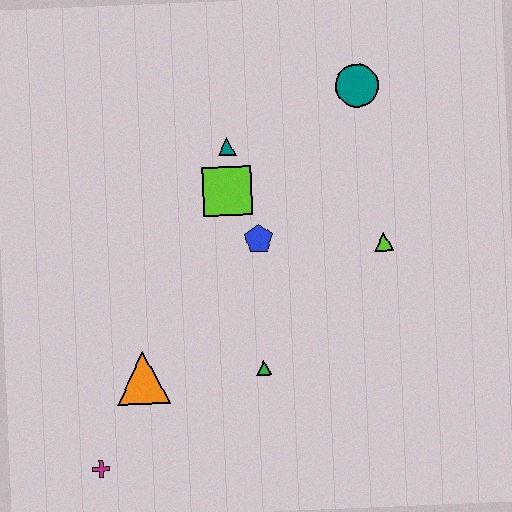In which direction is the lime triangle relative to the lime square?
The lime triangle is to the right of the lime square.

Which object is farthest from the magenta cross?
The teal circle is farthest from the magenta cross.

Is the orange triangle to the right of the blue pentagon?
No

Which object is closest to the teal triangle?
The lime square is closest to the teal triangle.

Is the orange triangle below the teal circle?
Yes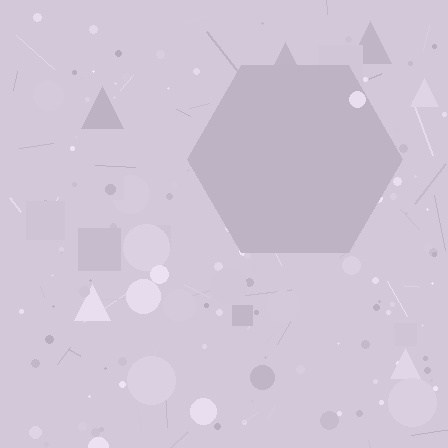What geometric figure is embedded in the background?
A hexagon is embedded in the background.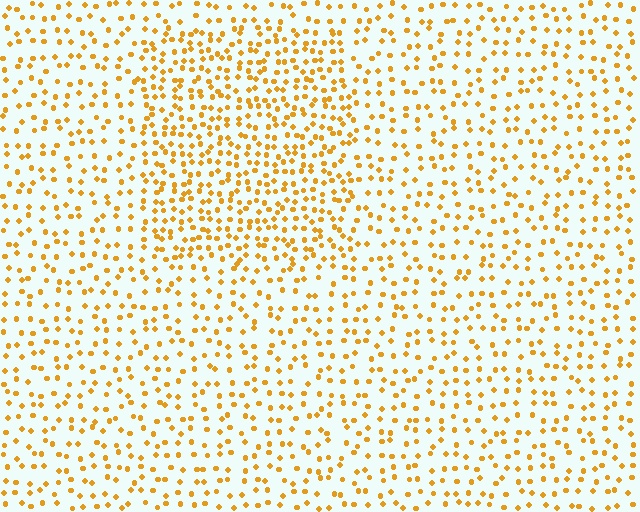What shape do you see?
I see a rectangle.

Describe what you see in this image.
The image contains small orange elements arranged at two different densities. A rectangle-shaped region is visible where the elements are more densely packed than the surrounding area.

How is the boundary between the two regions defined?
The boundary is defined by a change in element density (approximately 1.8x ratio). All elements are the same color, size, and shape.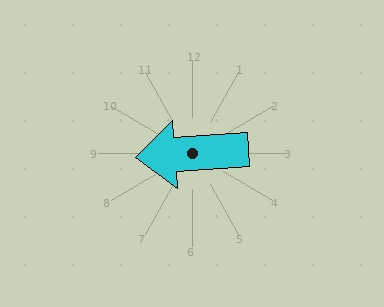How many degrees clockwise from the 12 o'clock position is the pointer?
Approximately 266 degrees.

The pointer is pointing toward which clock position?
Roughly 9 o'clock.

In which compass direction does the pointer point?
West.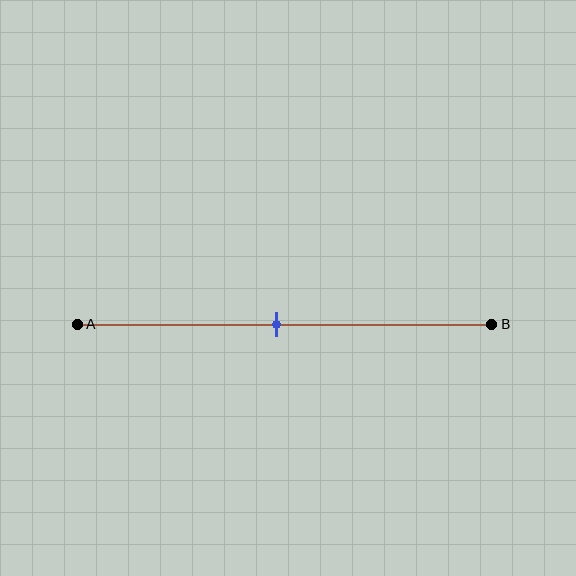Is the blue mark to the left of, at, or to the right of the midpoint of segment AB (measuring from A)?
The blue mark is approximately at the midpoint of segment AB.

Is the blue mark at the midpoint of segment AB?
Yes, the mark is approximately at the midpoint.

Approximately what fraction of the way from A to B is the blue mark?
The blue mark is approximately 50% of the way from A to B.